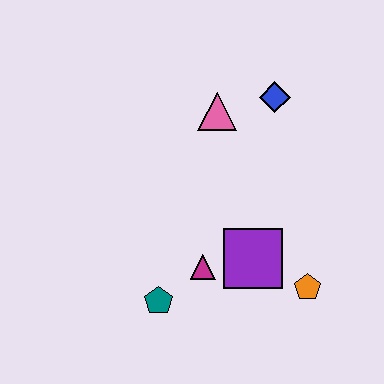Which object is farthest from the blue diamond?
The teal pentagon is farthest from the blue diamond.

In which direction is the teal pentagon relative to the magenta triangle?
The teal pentagon is to the left of the magenta triangle.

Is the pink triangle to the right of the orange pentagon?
No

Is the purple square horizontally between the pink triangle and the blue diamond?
Yes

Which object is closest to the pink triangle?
The blue diamond is closest to the pink triangle.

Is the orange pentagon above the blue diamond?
No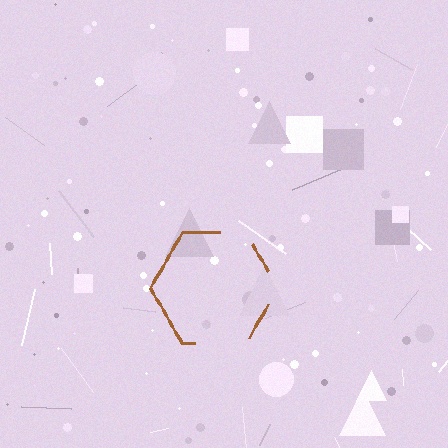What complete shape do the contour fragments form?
The contour fragments form a hexagon.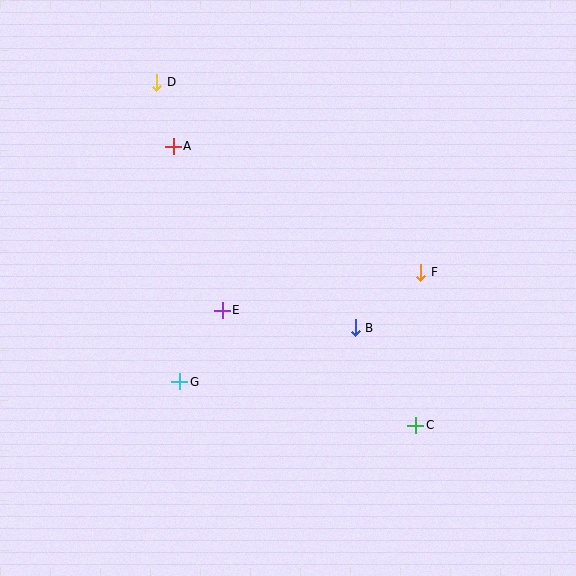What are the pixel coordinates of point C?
Point C is at (415, 425).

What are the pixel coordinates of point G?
Point G is at (180, 382).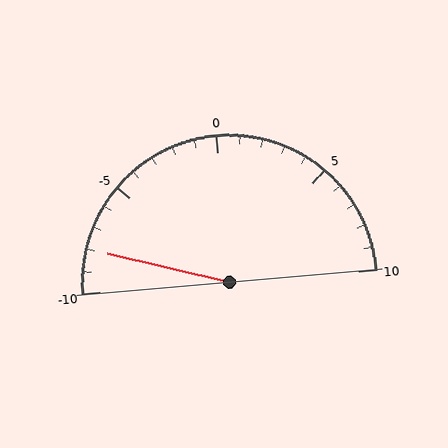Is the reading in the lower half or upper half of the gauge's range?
The reading is in the lower half of the range (-10 to 10).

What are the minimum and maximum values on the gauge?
The gauge ranges from -10 to 10.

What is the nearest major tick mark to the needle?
The nearest major tick mark is -10.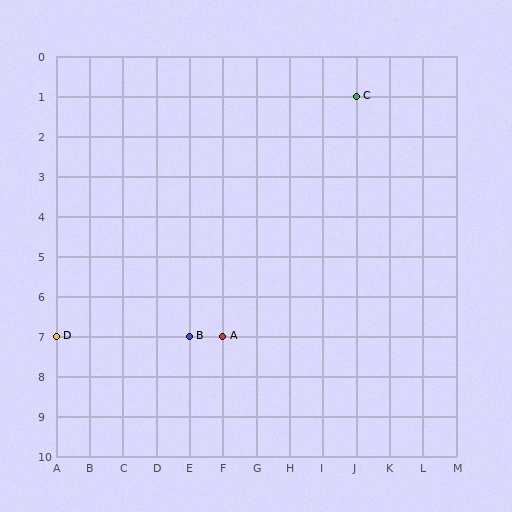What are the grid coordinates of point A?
Point A is at grid coordinates (F, 7).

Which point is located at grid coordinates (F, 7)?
Point A is at (F, 7).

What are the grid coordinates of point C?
Point C is at grid coordinates (J, 1).